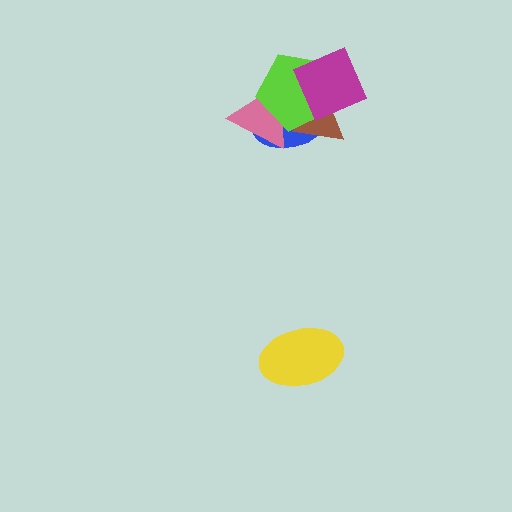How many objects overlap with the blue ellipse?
4 objects overlap with the blue ellipse.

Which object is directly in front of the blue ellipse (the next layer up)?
The pink triangle is directly in front of the blue ellipse.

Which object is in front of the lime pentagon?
The magenta diamond is in front of the lime pentagon.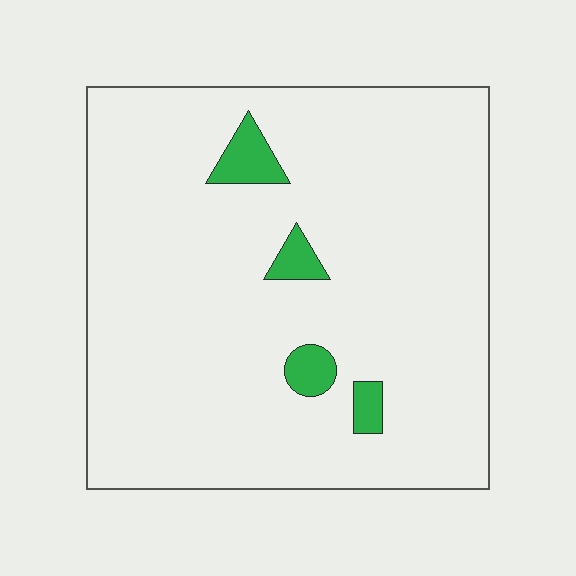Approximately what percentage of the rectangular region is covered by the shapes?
Approximately 5%.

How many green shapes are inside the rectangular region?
4.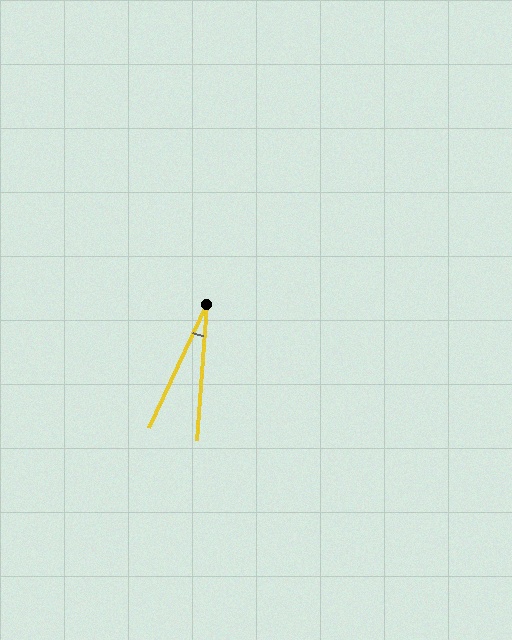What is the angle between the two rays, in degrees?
Approximately 21 degrees.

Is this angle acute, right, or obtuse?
It is acute.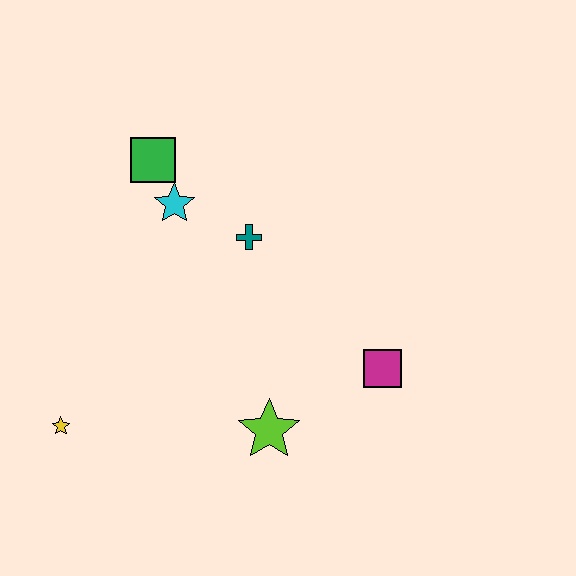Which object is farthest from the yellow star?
The magenta square is farthest from the yellow star.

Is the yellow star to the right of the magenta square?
No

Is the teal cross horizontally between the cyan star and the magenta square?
Yes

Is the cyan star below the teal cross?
No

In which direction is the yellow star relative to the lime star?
The yellow star is to the left of the lime star.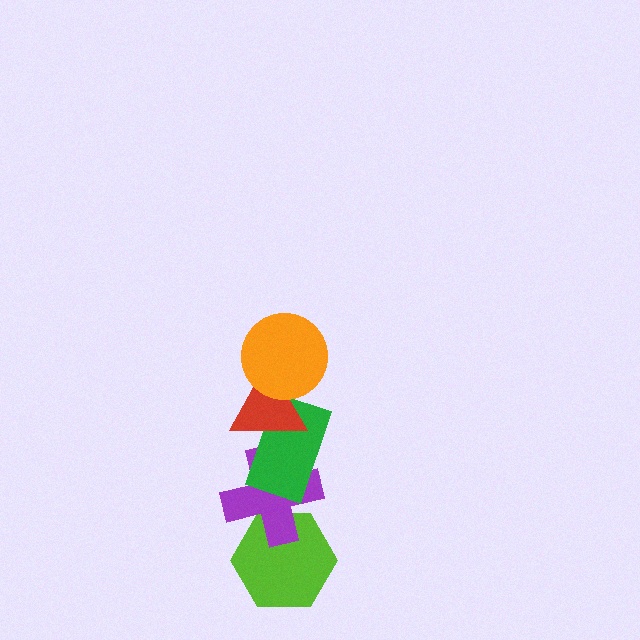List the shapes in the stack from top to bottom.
From top to bottom: the orange circle, the red triangle, the green rectangle, the purple cross, the lime hexagon.